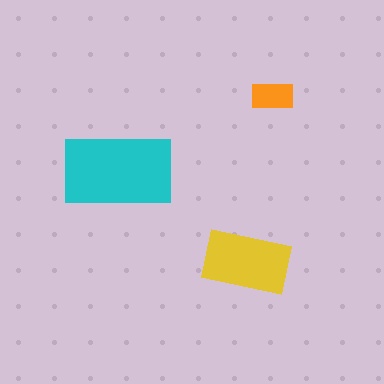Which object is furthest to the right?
The orange rectangle is rightmost.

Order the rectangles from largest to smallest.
the cyan one, the yellow one, the orange one.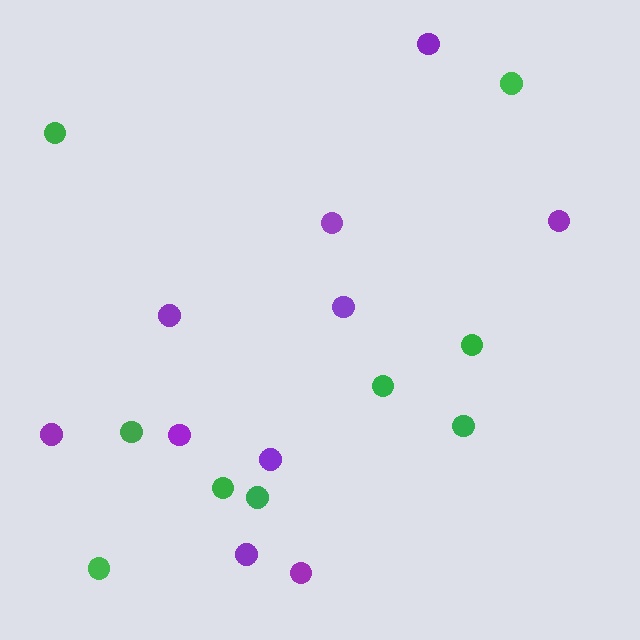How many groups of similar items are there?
There are 2 groups: one group of purple circles (10) and one group of green circles (9).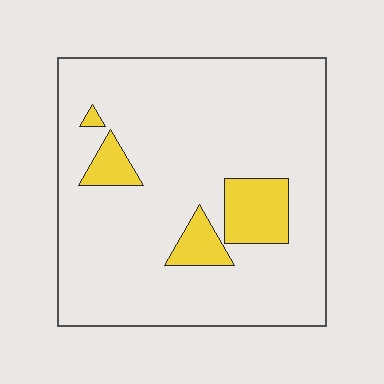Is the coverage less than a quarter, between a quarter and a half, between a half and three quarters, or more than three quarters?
Less than a quarter.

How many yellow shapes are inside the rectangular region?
4.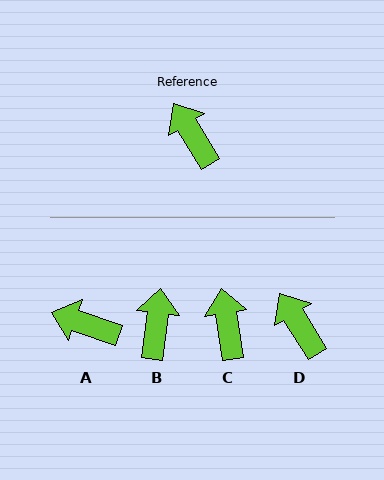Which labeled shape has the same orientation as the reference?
D.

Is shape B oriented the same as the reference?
No, it is off by about 39 degrees.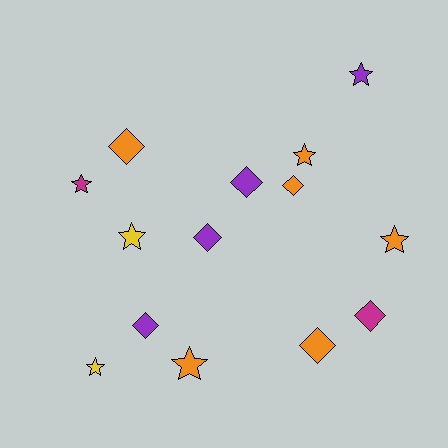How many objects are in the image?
There are 14 objects.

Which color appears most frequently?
Orange, with 6 objects.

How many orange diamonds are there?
There are 3 orange diamonds.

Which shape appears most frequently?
Diamond, with 7 objects.